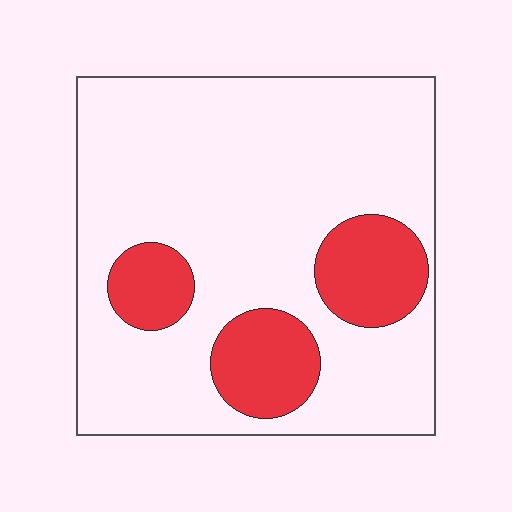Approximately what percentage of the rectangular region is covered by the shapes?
Approximately 20%.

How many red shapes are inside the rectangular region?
3.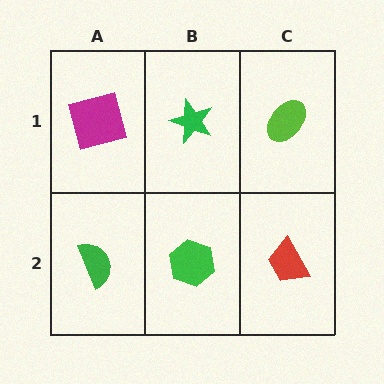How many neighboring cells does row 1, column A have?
2.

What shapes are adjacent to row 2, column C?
A lime ellipse (row 1, column C), a green hexagon (row 2, column B).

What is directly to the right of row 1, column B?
A lime ellipse.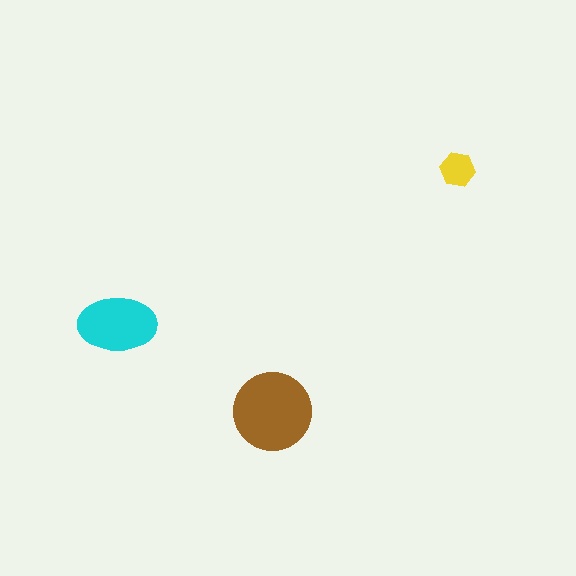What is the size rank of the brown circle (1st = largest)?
1st.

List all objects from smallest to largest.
The yellow hexagon, the cyan ellipse, the brown circle.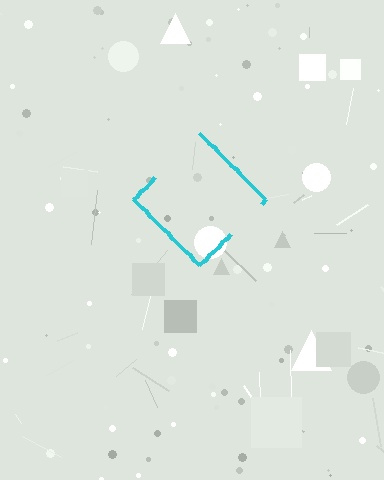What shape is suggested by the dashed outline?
The dashed outline suggests a diamond.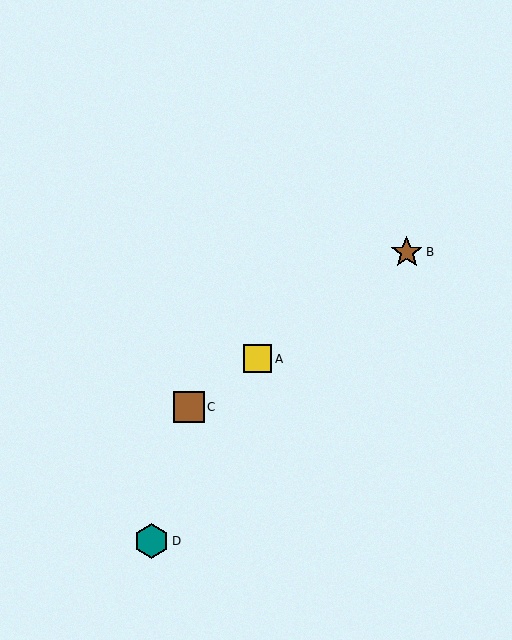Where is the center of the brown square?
The center of the brown square is at (189, 407).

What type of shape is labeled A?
Shape A is a yellow square.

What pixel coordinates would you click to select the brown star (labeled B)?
Click at (407, 252) to select the brown star B.